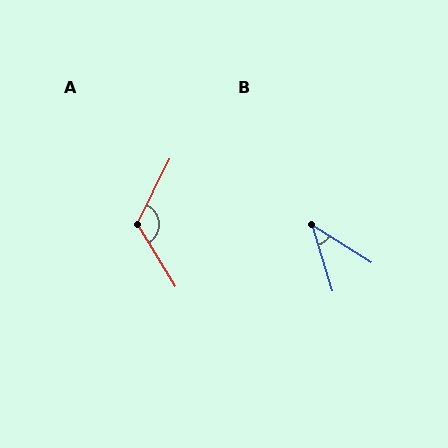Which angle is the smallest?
B, at approximately 41 degrees.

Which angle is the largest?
A, at approximately 122 degrees.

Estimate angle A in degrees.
Approximately 122 degrees.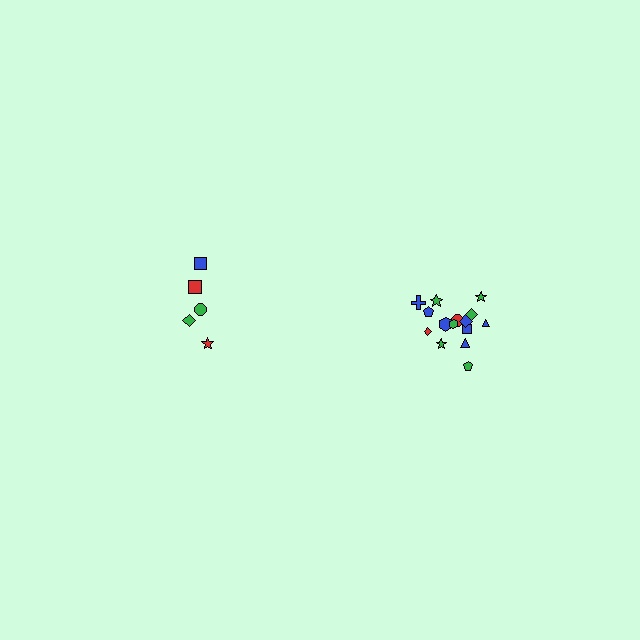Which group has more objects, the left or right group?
The right group.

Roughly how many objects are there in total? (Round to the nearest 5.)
Roughly 20 objects in total.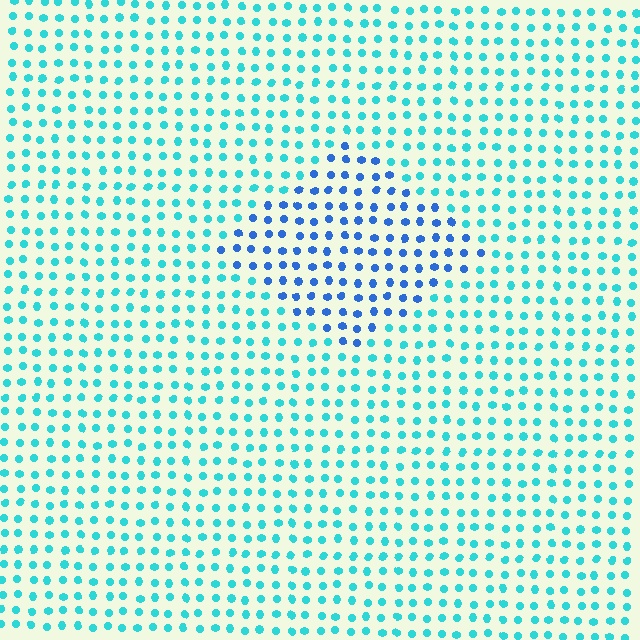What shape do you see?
I see a diamond.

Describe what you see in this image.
The image is filled with small cyan elements in a uniform arrangement. A diamond-shaped region is visible where the elements are tinted to a slightly different hue, forming a subtle color boundary.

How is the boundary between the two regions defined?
The boundary is defined purely by a slight shift in hue (about 38 degrees). Spacing, size, and orientation are identical on both sides.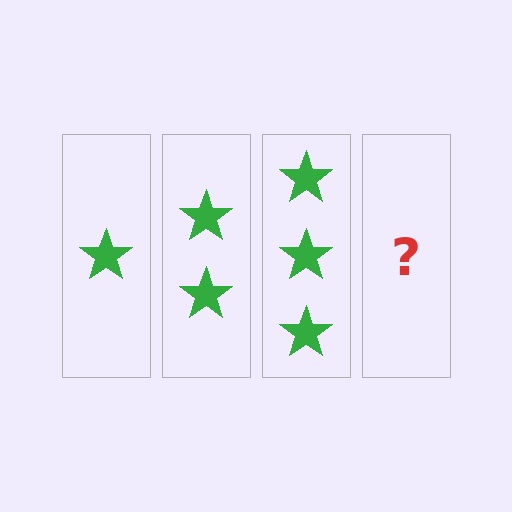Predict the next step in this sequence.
The next step is 4 stars.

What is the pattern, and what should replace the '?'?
The pattern is that each step adds one more star. The '?' should be 4 stars.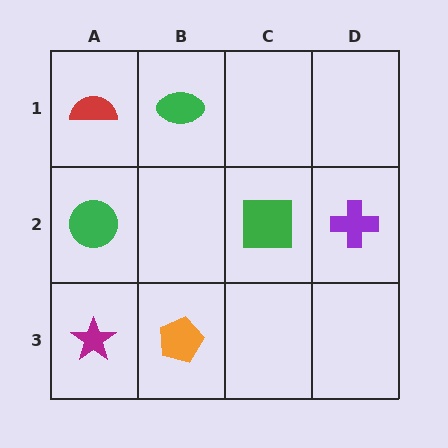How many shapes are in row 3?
2 shapes.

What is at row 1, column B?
A green ellipse.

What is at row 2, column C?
A green square.